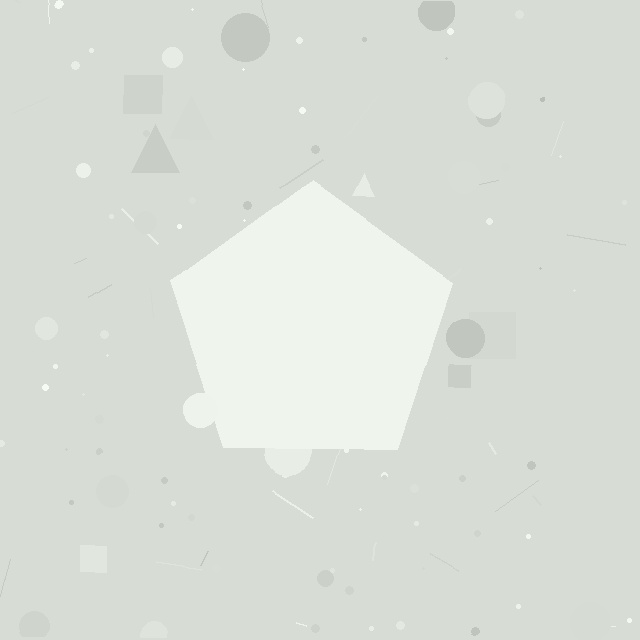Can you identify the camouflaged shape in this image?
The camouflaged shape is a pentagon.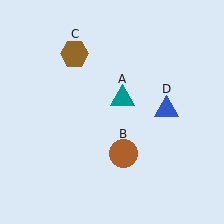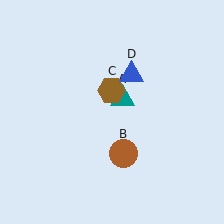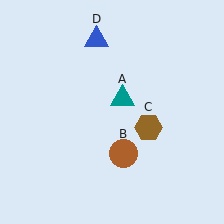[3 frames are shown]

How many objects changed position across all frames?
2 objects changed position: brown hexagon (object C), blue triangle (object D).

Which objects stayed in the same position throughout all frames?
Teal triangle (object A) and brown circle (object B) remained stationary.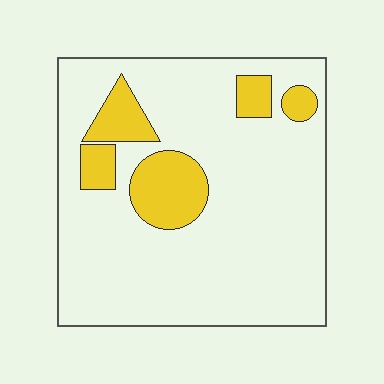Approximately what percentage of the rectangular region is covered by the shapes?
Approximately 15%.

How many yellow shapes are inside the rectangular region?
5.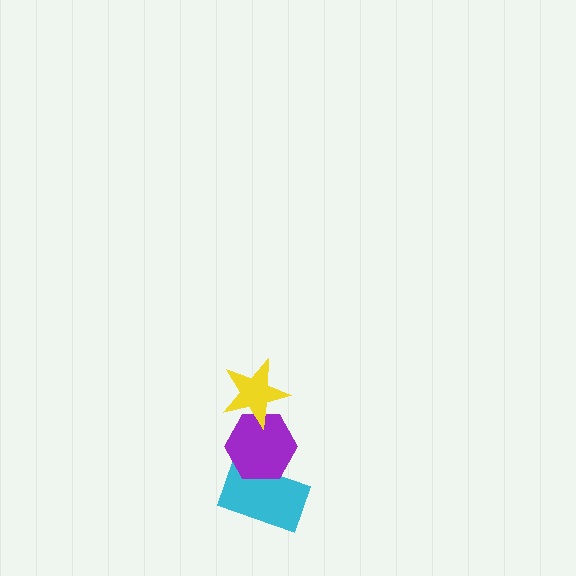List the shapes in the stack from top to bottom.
From top to bottom: the yellow star, the purple hexagon, the cyan rectangle.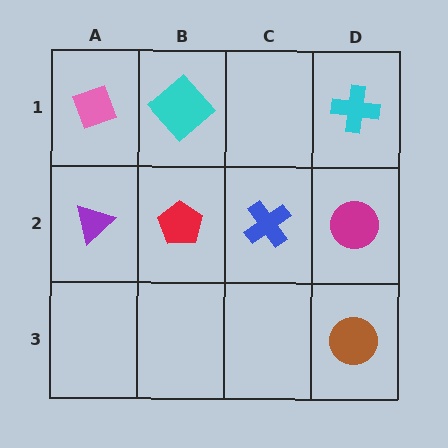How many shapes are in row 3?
1 shape.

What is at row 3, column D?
A brown circle.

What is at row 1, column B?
A cyan diamond.